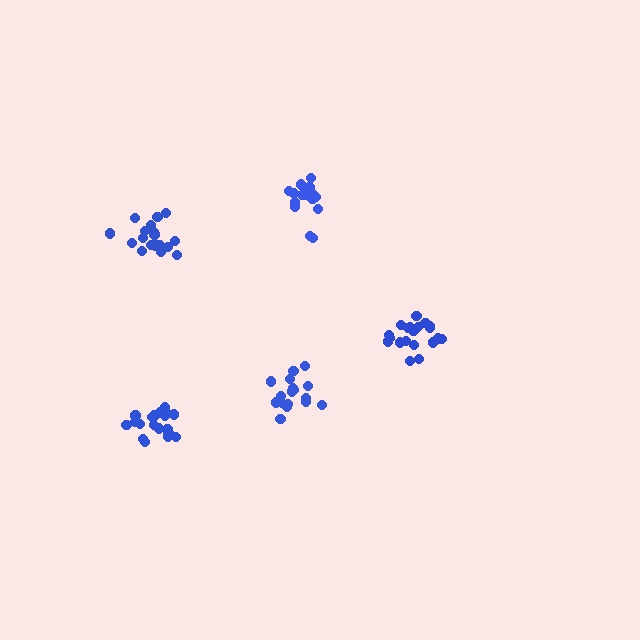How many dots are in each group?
Group 1: 18 dots, Group 2: 20 dots, Group 3: 20 dots, Group 4: 19 dots, Group 5: 16 dots (93 total).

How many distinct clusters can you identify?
There are 5 distinct clusters.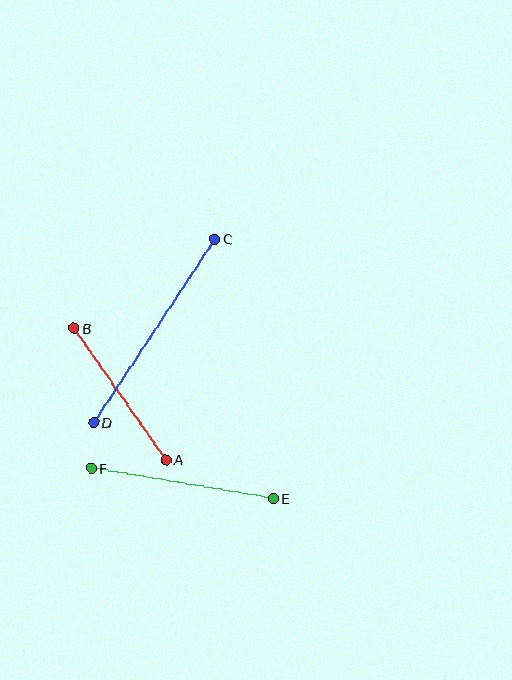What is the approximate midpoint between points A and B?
The midpoint is at approximately (120, 394) pixels.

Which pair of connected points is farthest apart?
Points C and D are farthest apart.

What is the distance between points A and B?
The distance is approximately 160 pixels.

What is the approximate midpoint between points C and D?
The midpoint is at approximately (154, 331) pixels.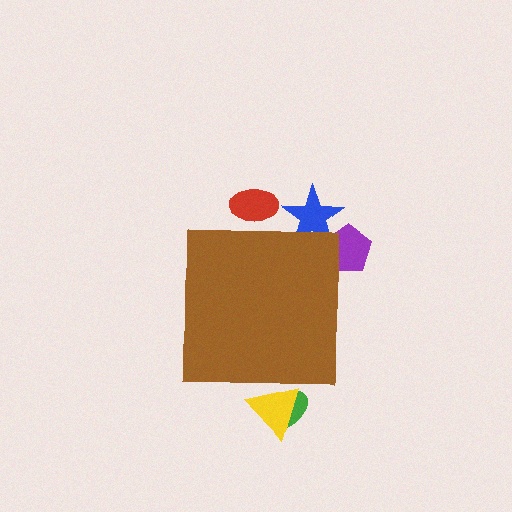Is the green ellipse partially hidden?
Yes, the green ellipse is partially hidden behind the brown square.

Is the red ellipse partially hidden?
Yes, the red ellipse is partially hidden behind the brown square.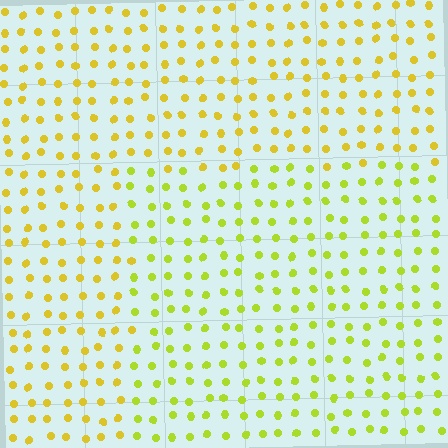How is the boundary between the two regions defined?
The boundary is defined purely by a slight shift in hue (about 25 degrees). Spacing, size, and orientation are identical on both sides.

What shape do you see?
I see a rectangle.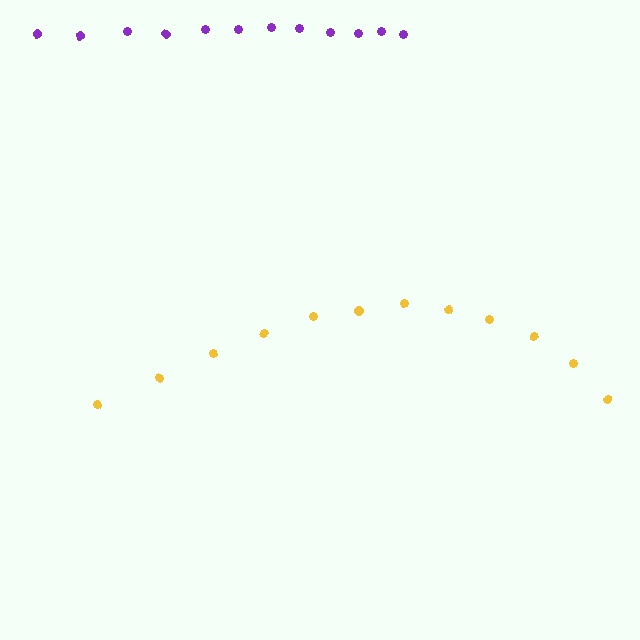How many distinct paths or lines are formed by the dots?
There are 2 distinct paths.